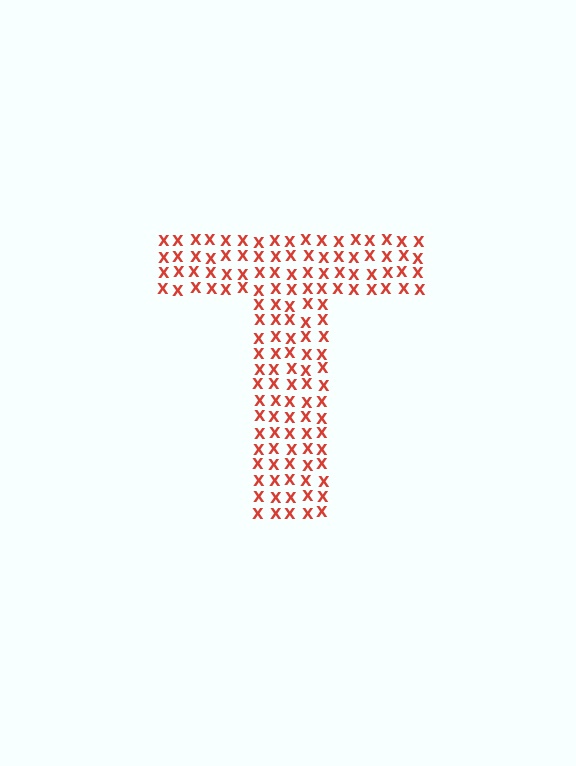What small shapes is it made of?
It is made of small letter X's.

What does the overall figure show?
The overall figure shows the letter T.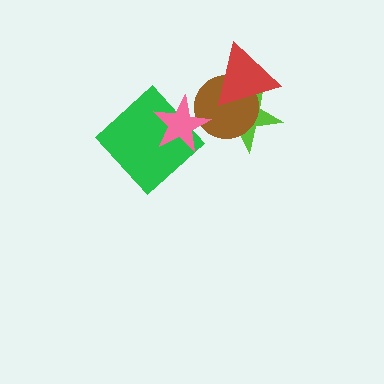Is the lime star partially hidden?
Yes, it is partially covered by another shape.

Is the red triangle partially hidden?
No, no other shape covers it.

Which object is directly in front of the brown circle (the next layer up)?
The red triangle is directly in front of the brown circle.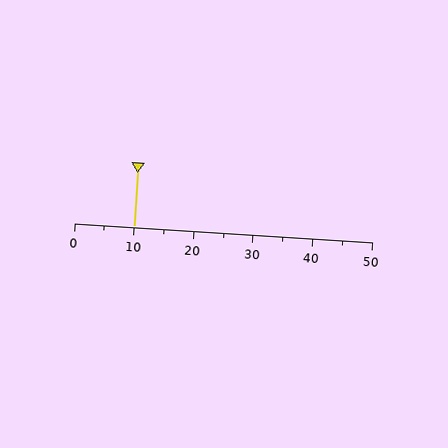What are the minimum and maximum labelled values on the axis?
The axis runs from 0 to 50.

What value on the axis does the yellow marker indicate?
The marker indicates approximately 10.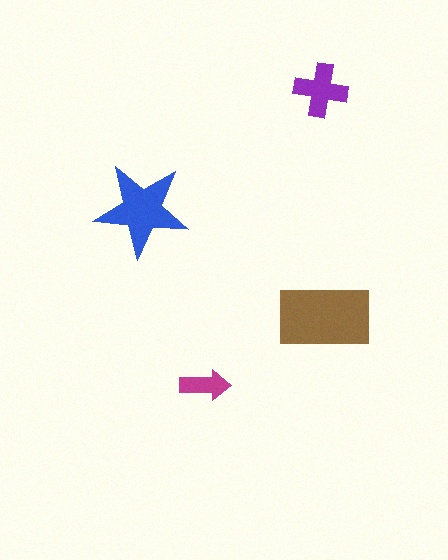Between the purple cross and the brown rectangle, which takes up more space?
The brown rectangle.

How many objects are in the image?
There are 4 objects in the image.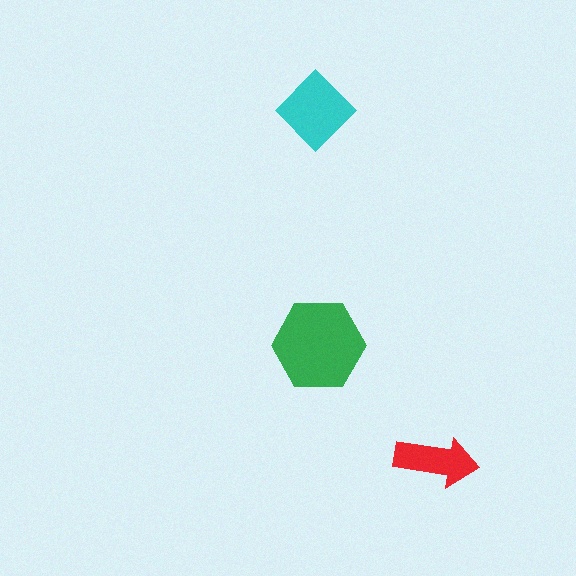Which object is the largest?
The green hexagon.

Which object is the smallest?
The red arrow.